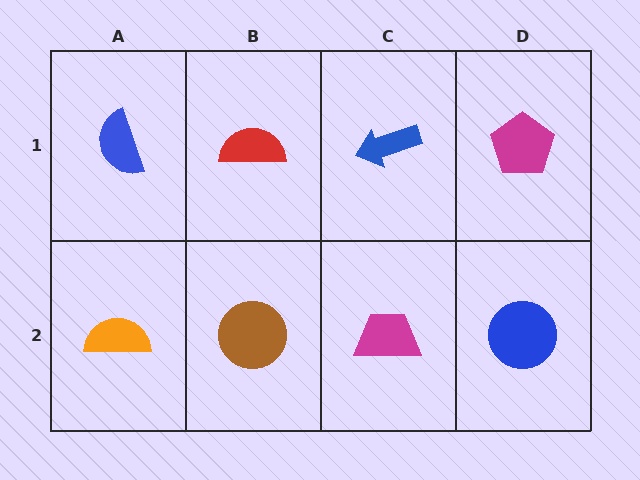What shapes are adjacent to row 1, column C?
A magenta trapezoid (row 2, column C), a red semicircle (row 1, column B), a magenta pentagon (row 1, column D).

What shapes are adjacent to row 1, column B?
A brown circle (row 2, column B), a blue semicircle (row 1, column A), a blue arrow (row 1, column C).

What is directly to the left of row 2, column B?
An orange semicircle.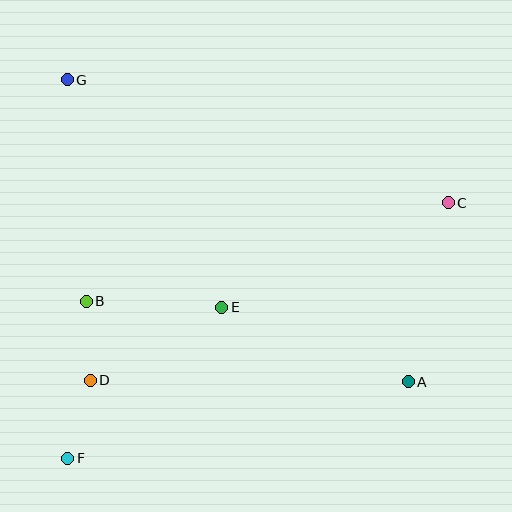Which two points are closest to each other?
Points B and D are closest to each other.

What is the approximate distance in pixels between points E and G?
The distance between E and G is approximately 275 pixels.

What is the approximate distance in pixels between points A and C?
The distance between A and C is approximately 183 pixels.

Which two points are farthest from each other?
Points C and F are farthest from each other.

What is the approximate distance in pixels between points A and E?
The distance between A and E is approximately 201 pixels.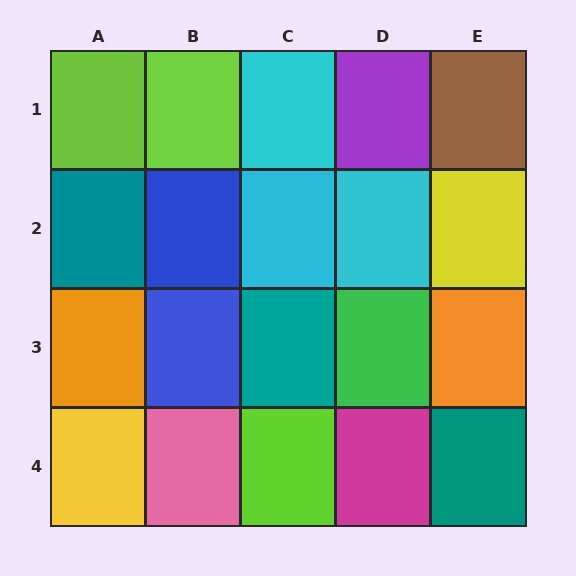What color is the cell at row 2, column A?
Teal.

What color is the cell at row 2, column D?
Cyan.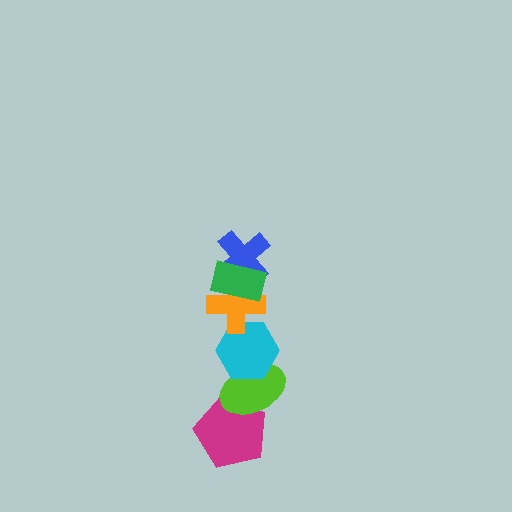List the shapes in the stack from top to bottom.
From top to bottom: the green rectangle, the blue cross, the orange cross, the cyan hexagon, the lime ellipse, the magenta pentagon.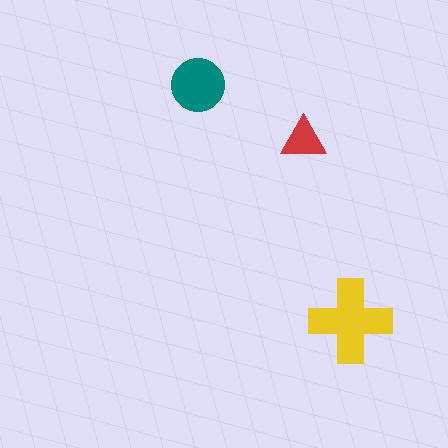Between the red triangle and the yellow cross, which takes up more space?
The yellow cross.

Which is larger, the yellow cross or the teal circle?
The yellow cross.